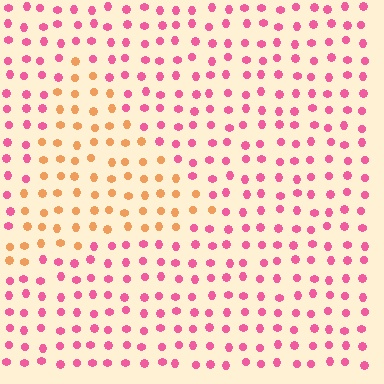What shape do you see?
I see a triangle.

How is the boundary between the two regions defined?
The boundary is defined purely by a slight shift in hue (about 54 degrees). Spacing, size, and orientation are identical on both sides.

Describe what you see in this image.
The image is filled with small pink elements in a uniform arrangement. A triangle-shaped region is visible where the elements are tinted to a slightly different hue, forming a subtle color boundary.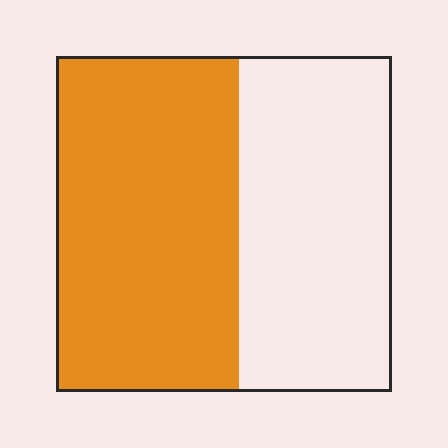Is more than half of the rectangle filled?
Yes.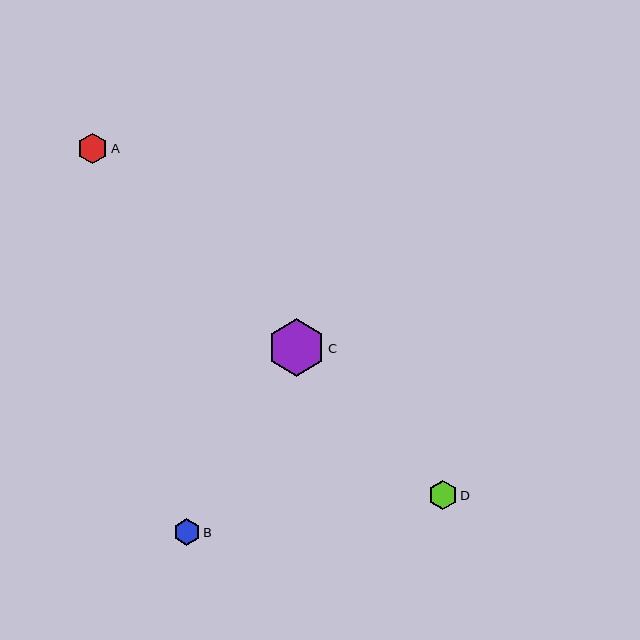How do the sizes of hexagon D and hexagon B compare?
Hexagon D and hexagon B are approximately the same size.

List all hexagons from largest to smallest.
From largest to smallest: C, A, D, B.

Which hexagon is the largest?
Hexagon C is the largest with a size of approximately 57 pixels.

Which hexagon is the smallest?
Hexagon B is the smallest with a size of approximately 27 pixels.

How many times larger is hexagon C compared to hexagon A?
Hexagon C is approximately 1.9 times the size of hexagon A.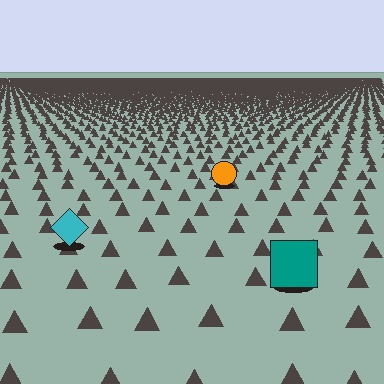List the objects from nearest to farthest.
From nearest to farthest: the teal square, the cyan diamond, the orange circle.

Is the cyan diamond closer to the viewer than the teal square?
No. The teal square is closer — you can tell from the texture gradient: the ground texture is coarser near it.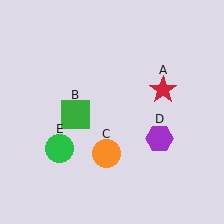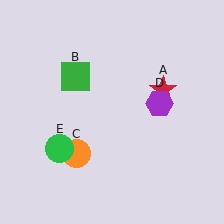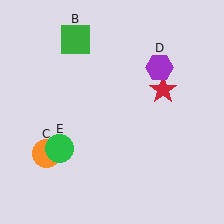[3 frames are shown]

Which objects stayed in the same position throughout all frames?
Red star (object A) and green circle (object E) remained stationary.